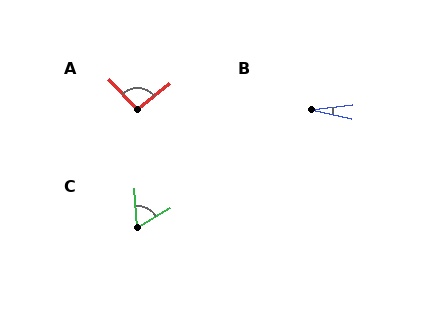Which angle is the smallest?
B, at approximately 19 degrees.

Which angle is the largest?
A, at approximately 97 degrees.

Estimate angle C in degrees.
Approximately 62 degrees.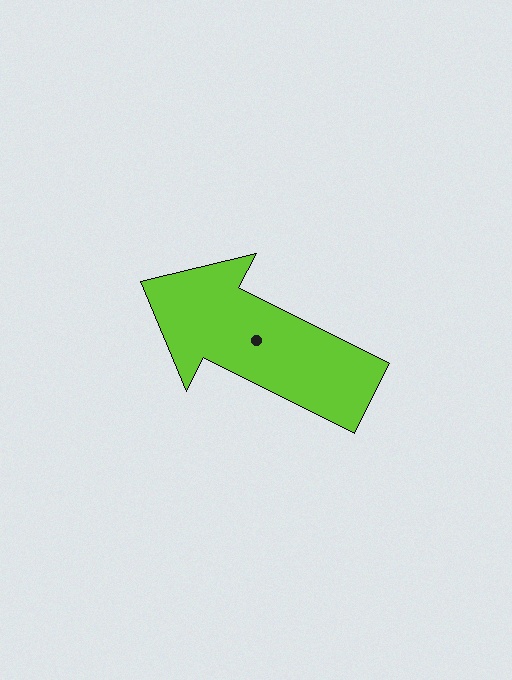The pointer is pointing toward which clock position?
Roughly 10 o'clock.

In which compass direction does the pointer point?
Northwest.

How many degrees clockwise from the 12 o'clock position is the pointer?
Approximately 297 degrees.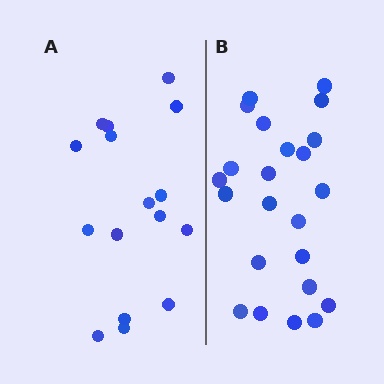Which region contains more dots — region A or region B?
Region B (the right region) has more dots.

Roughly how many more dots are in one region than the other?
Region B has roughly 8 or so more dots than region A.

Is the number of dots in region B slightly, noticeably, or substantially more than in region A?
Region B has noticeably more, but not dramatically so. The ratio is roughly 1.4 to 1.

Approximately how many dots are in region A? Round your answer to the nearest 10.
About 20 dots. (The exact count is 16, which rounds to 20.)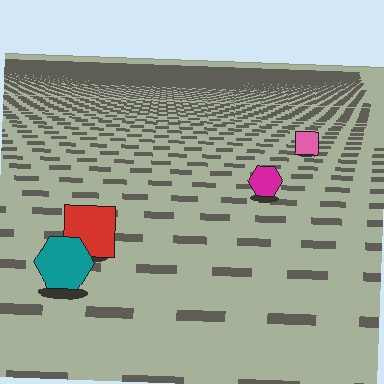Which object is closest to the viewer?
The teal hexagon is closest. The texture marks near it are larger and more spread out.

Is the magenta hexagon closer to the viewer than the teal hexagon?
No. The teal hexagon is closer — you can tell from the texture gradient: the ground texture is coarser near it.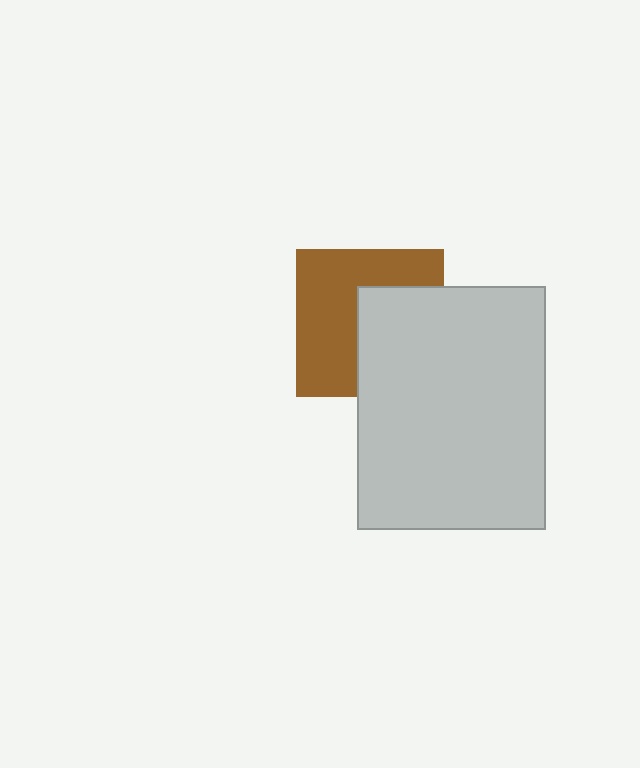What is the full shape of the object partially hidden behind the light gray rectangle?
The partially hidden object is a brown square.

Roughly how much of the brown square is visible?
About half of it is visible (roughly 56%).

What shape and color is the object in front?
The object in front is a light gray rectangle.